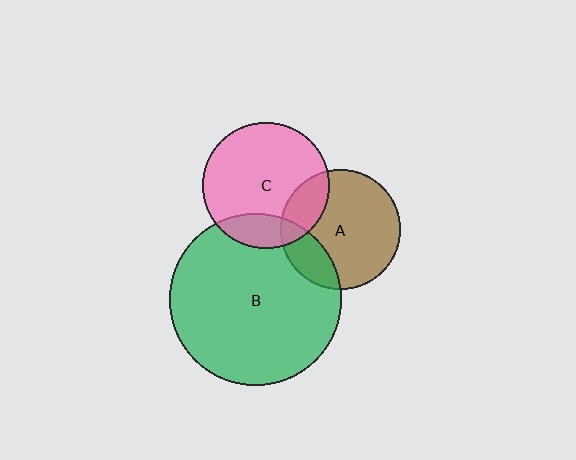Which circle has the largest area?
Circle B (green).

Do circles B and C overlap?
Yes.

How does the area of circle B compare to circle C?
Approximately 1.9 times.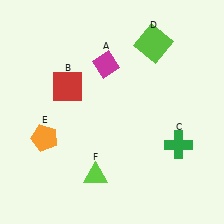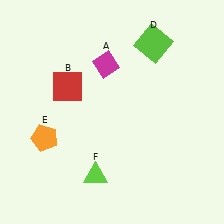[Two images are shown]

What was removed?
The green cross (C) was removed in Image 2.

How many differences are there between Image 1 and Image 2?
There is 1 difference between the two images.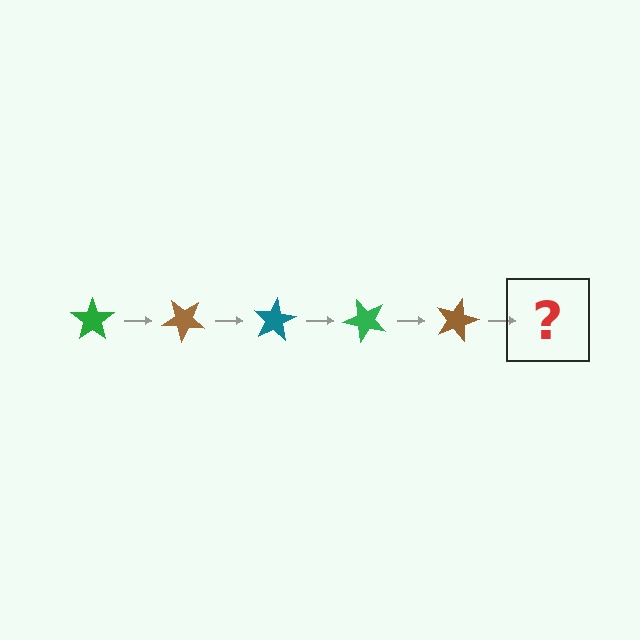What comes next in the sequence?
The next element should be a teal star, rotated 200 degrees from the start.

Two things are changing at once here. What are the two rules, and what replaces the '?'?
The two rules are that it rotates 40 degrees each step and the color cycles through green, brown, and teal. The '?' should be a teal star, rotated 200 degrees from the start.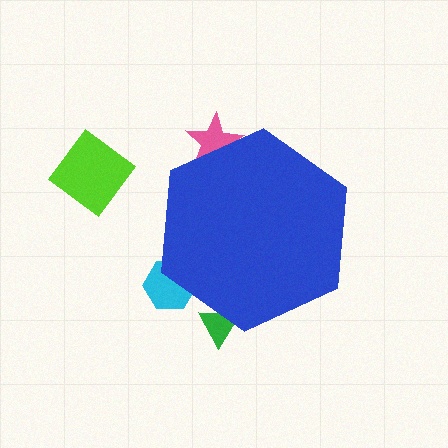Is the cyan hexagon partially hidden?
Yes, the cyan hexagon is partially hidden behind the blue hexagon.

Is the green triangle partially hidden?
Yes, the green triangle is partially hidden behind the blue hexagon.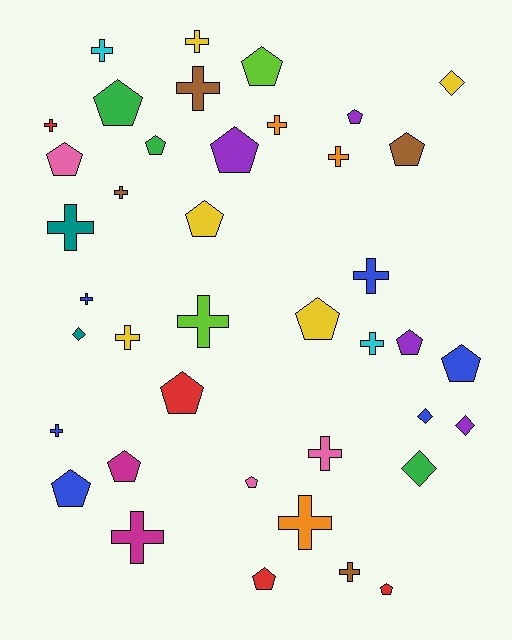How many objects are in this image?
There are 40 objects.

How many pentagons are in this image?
There are 17 pentagons.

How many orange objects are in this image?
There are 3 orange objects.